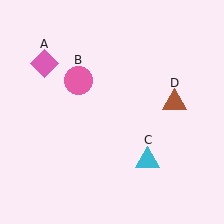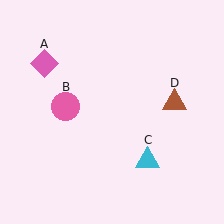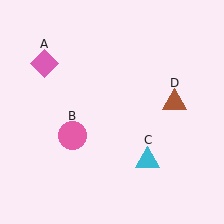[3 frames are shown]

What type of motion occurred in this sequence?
The pink circle (object B) rotated counterclockwise around the center of the scene.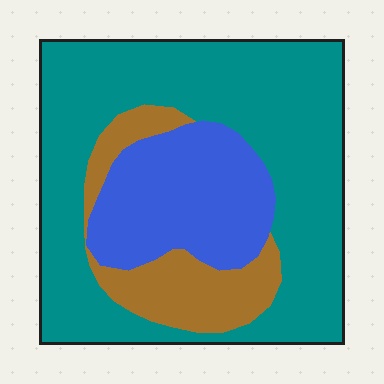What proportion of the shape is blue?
Blue covers roughly 25% of the shape.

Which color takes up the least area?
Brown, at roughly 15%.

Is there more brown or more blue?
Blue.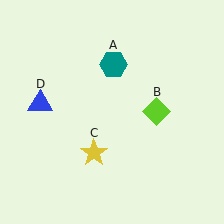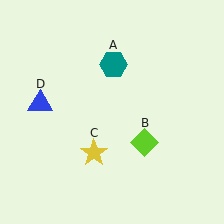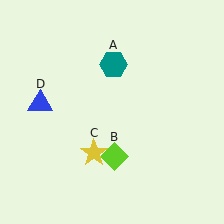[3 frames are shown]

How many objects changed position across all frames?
1 object changed position: lime diamond (object B).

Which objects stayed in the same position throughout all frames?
Teal hexagon (object A) and yellow star (object C) and blue triangle (object D) remained stationary.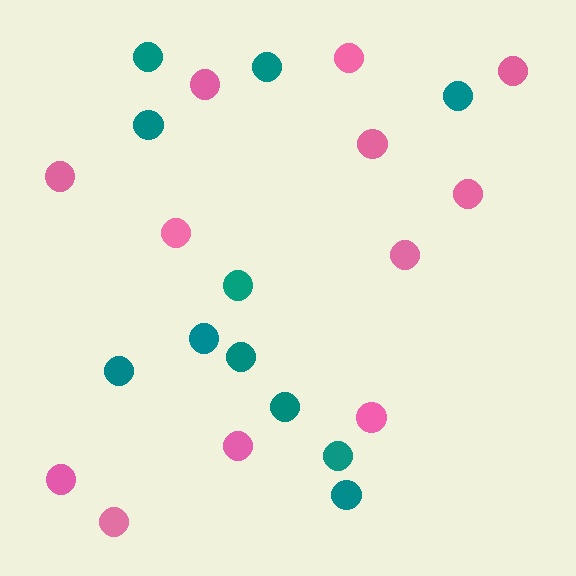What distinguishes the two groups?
There are 2 groups: one group of teal circles (11) and one group of pink circles (12).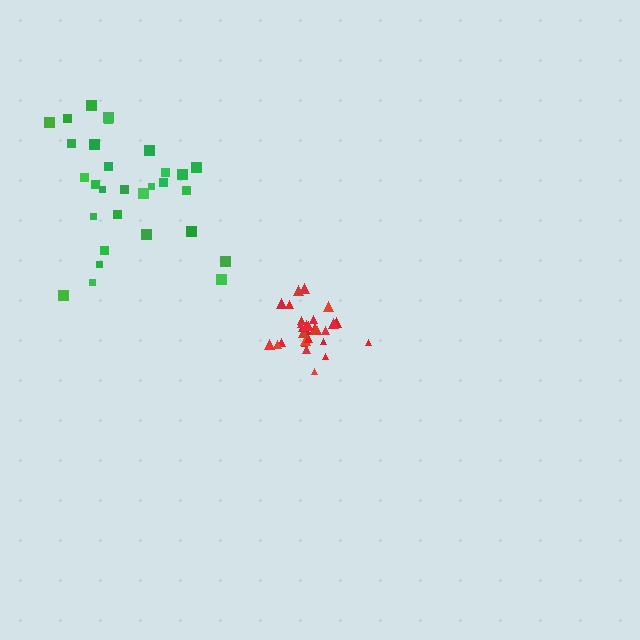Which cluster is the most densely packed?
Red.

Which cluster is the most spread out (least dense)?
Green.